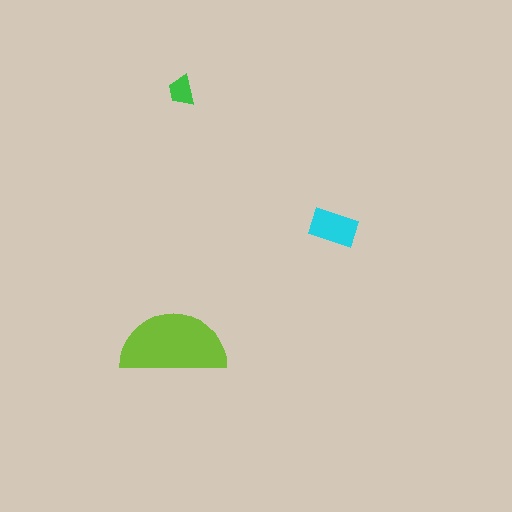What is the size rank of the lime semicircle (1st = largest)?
1st.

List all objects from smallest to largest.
The green trapezoid, the cyan rectangle, the lime semicircle.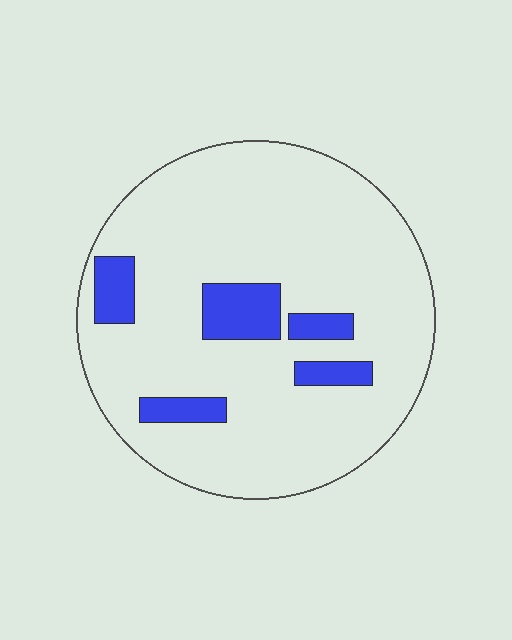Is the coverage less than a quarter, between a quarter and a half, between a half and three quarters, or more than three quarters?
Less than a quarter.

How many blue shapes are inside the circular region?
5.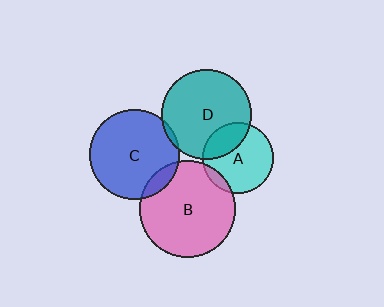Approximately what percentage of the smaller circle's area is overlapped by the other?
Approximately 10%.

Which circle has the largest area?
Circle B (pink).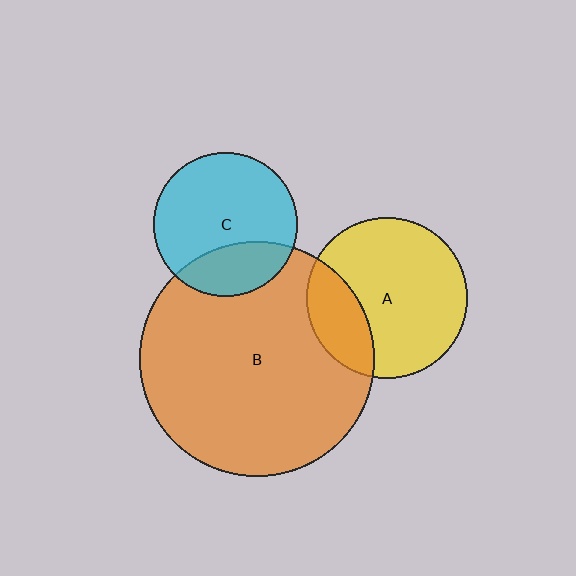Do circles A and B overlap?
Yes.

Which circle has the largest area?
Circle B (orange).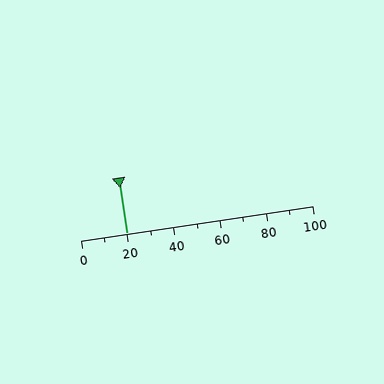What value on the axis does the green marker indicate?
The marker indicates approximately 20.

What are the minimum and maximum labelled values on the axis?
The axis runs from 0 to 100.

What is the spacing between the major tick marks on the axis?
The major ticks are spaced 20 apart.